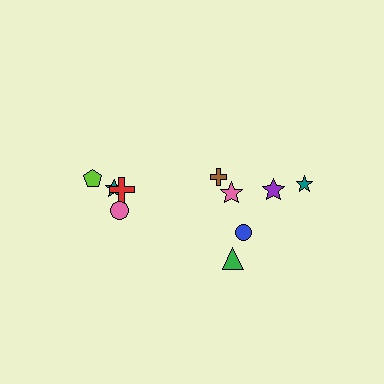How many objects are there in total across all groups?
There are 10 objects.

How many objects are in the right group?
There are 6 objects.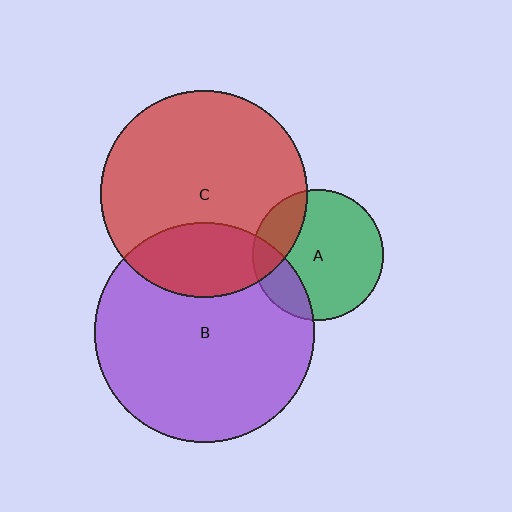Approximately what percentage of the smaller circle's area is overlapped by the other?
Approximately 20%.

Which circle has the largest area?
Circle B (purple).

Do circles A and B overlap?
Yes.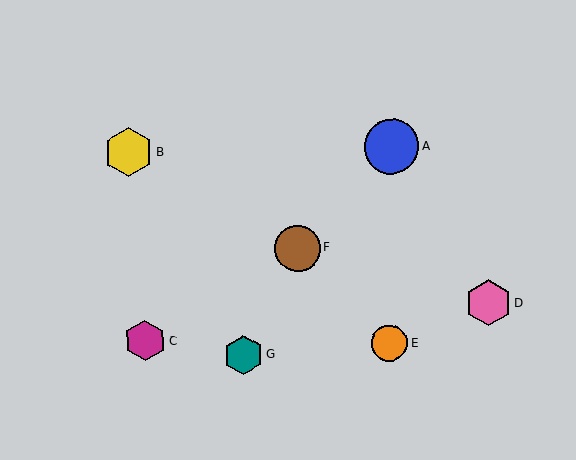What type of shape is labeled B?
Shape B is a yellow hexagon.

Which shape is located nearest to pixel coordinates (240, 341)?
The teal hexagon (labeled G) at (243, 355) is nearest to that location.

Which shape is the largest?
The blue circle (labeled A) is the largest.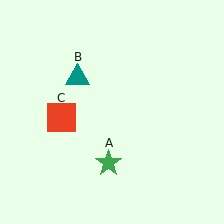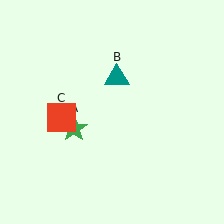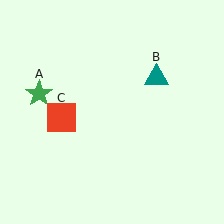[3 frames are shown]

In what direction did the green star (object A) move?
The green star (object A) moved up and to the left.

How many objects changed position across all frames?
2 objects changed position: green star (object A), teal triangle (object B).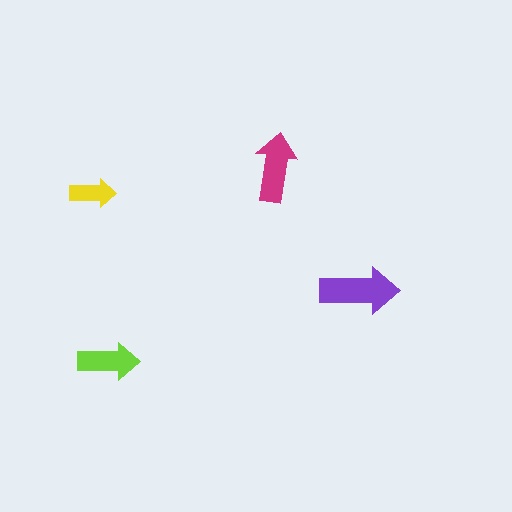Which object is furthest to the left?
The yellow arrow is leftmost.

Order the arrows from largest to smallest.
the purple one, the magenta one, the lime one, the yellow one.